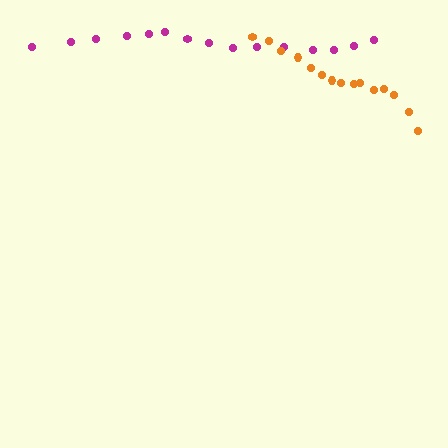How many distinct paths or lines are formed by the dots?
There are 2 distinct paths.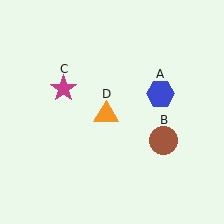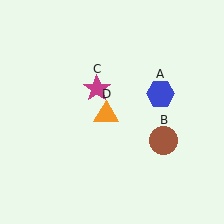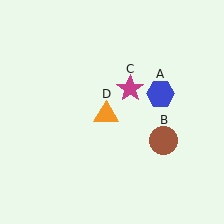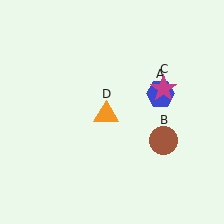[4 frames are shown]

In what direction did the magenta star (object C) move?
The magenta star (object C) moved right.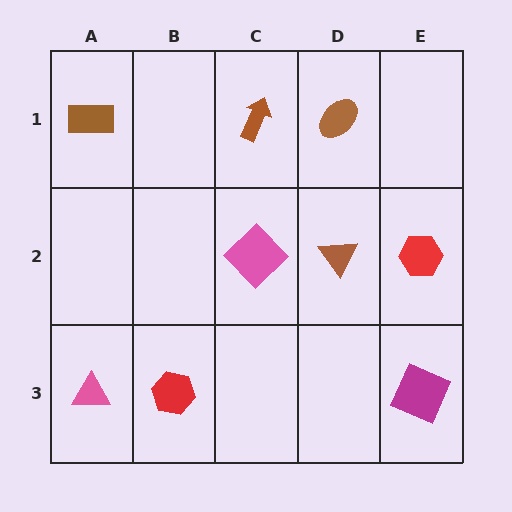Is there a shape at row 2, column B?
No, that cell is empty.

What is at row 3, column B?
A red hexagon.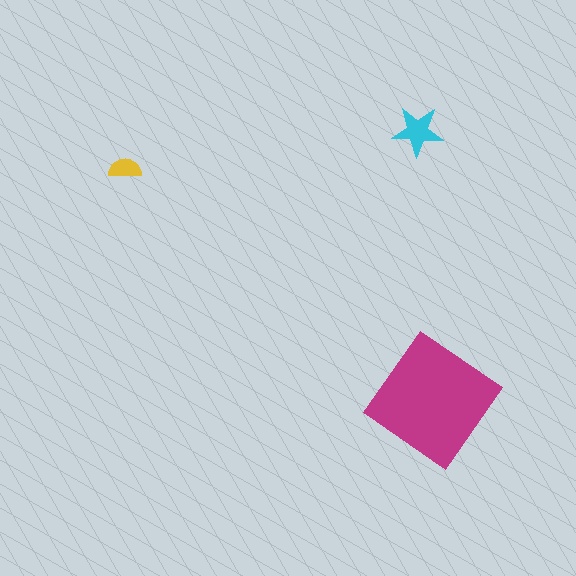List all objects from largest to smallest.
The magenta diamond, the cyan star, the yellow semicircle.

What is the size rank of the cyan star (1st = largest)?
2nd.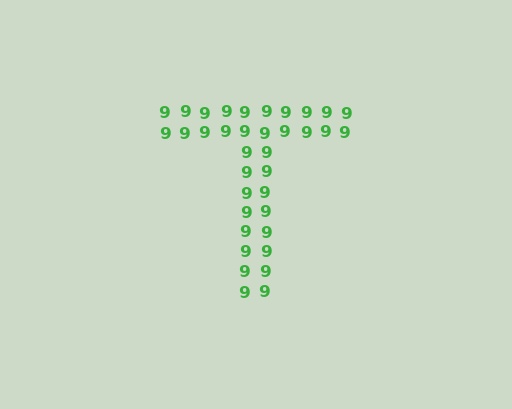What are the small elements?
The small elements are digit 9's.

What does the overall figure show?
The overall figure shows the letter T.